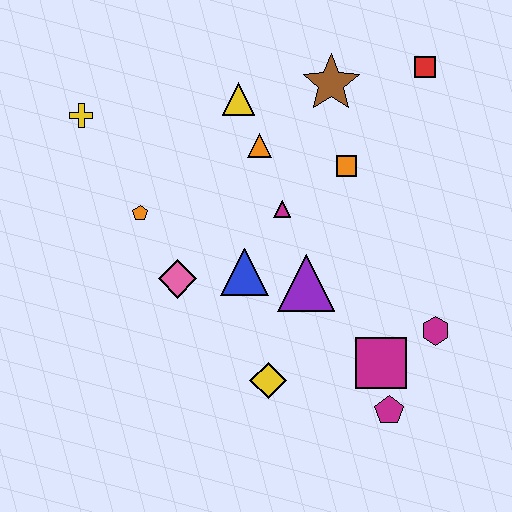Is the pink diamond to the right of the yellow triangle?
No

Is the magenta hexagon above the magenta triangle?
No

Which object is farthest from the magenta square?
The yellow cross is farthest from the magenta square.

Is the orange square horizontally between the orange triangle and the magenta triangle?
No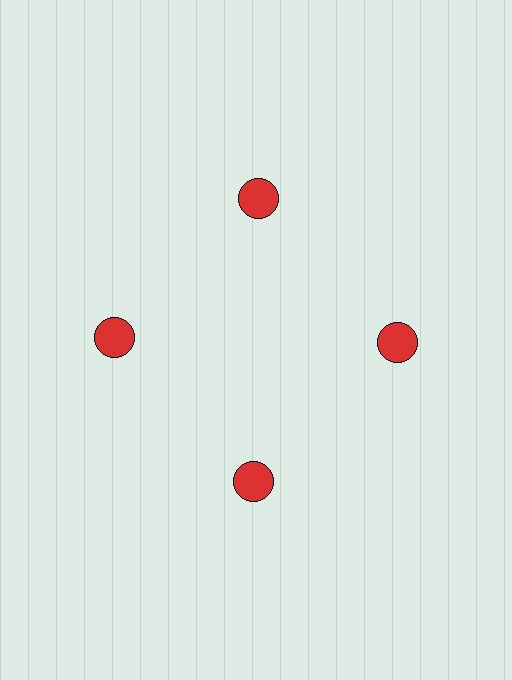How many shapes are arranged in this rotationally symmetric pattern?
There are 4 shapes, arranged in 4 groups of 1.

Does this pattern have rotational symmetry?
Yes, this pattern has 4-fold rotational symmetry. It looks the same after rotating 90 degrees around the center.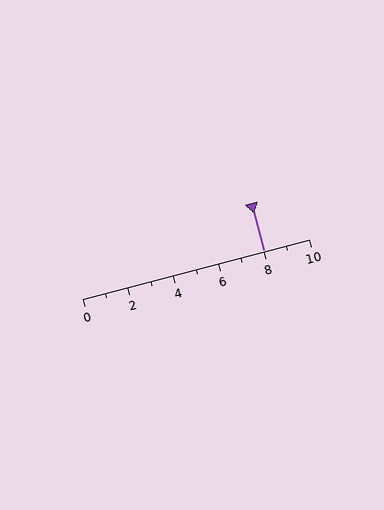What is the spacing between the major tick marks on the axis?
The major ticks are spaced 2 apart.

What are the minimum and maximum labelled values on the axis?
The axis runs from 0 to 10.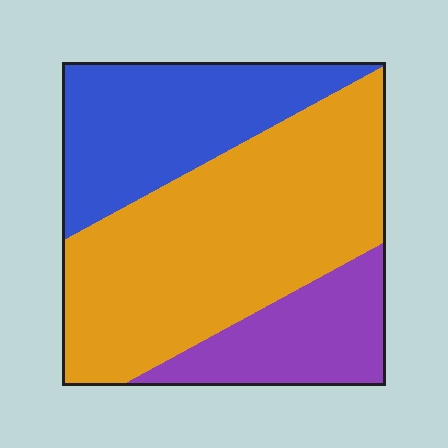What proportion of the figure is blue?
Blue takes up about one quarter (1/4) of the figure.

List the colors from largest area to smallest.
From largest to smallest: orange, blue, purple.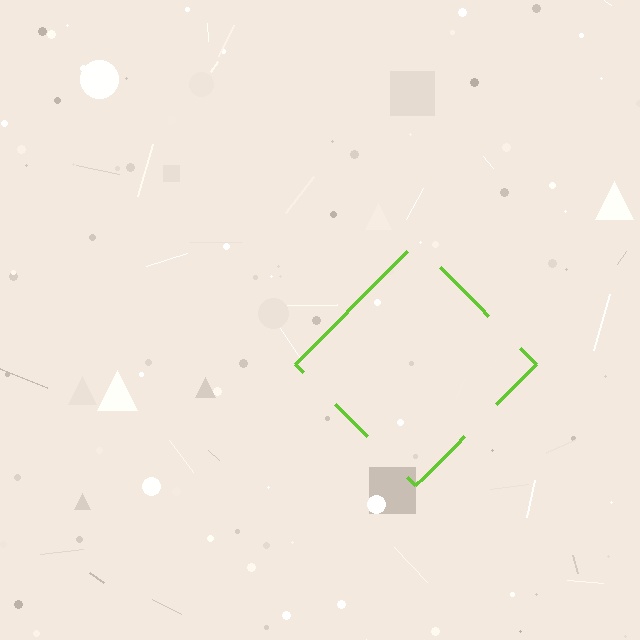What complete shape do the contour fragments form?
The contour fragments form a diamond.